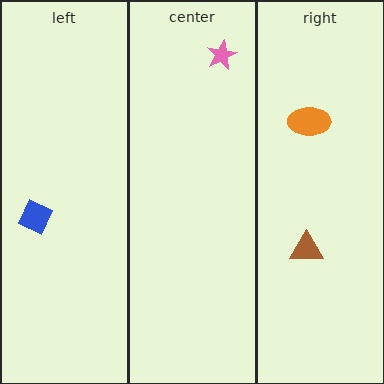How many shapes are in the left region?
1.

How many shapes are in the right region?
2.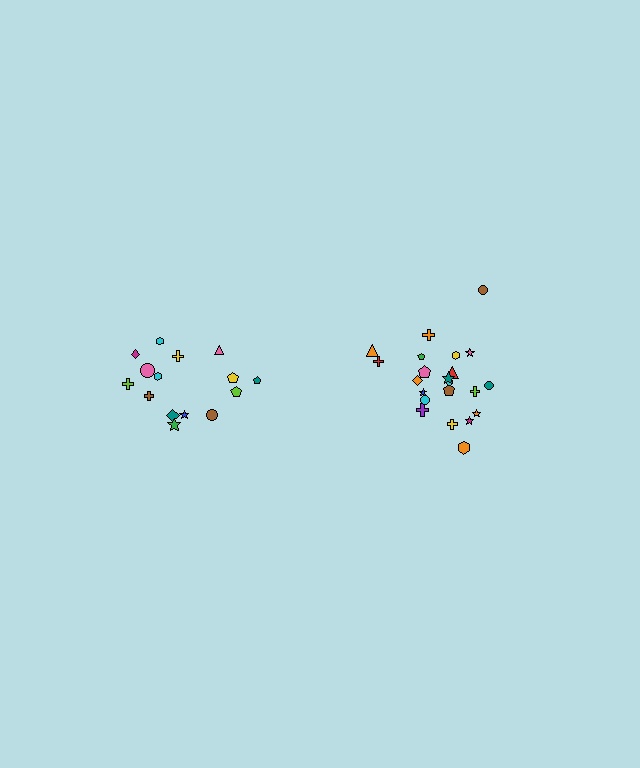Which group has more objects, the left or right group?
The right group.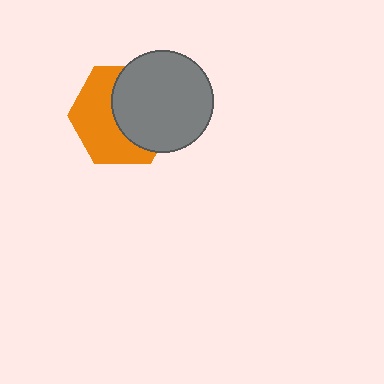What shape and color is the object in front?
The object in front is a gray circle.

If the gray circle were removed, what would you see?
You would see the complete orange hexagon.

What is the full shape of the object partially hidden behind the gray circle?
The partially hidden object is an orange hexagon.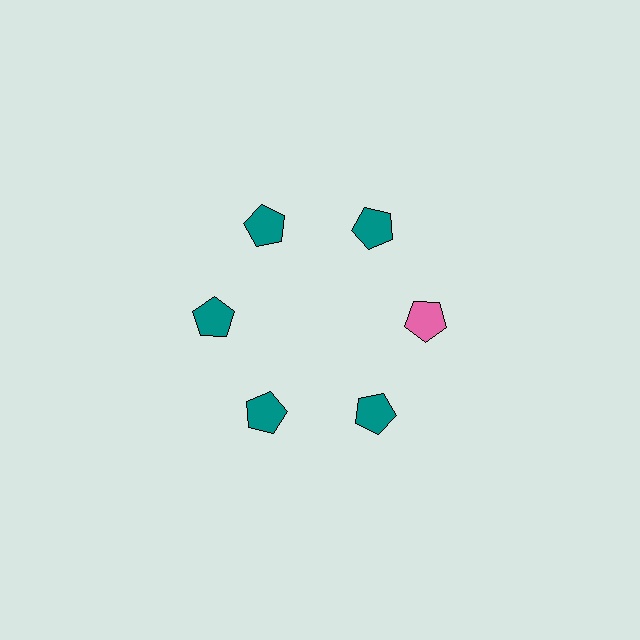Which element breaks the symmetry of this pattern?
The pink pentagon at roughly the 3 o'clock position breaks the symmetry. All other shapes are teal pentagons.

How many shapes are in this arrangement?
There are 6 shapes arranged in a ring pattern.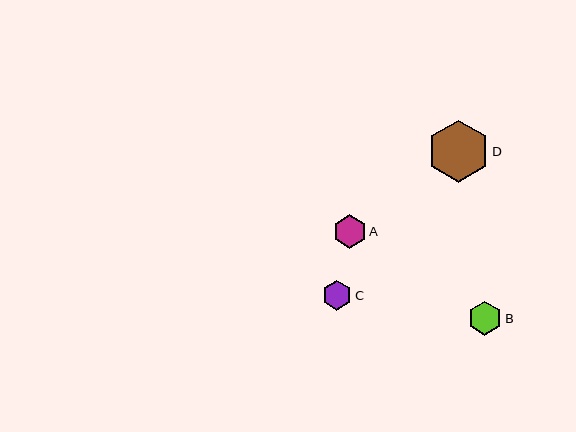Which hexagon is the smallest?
Hexagon C is the smallest with a size of approximately 30 pixels.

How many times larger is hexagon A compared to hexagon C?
Hexagon A is approximately 1.1 times the size of hexagon C.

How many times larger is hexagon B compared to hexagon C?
Hexagon B is approximately 1.1 times the size of hexagon C.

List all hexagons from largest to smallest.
From largest to smallest: D, B, A, C.